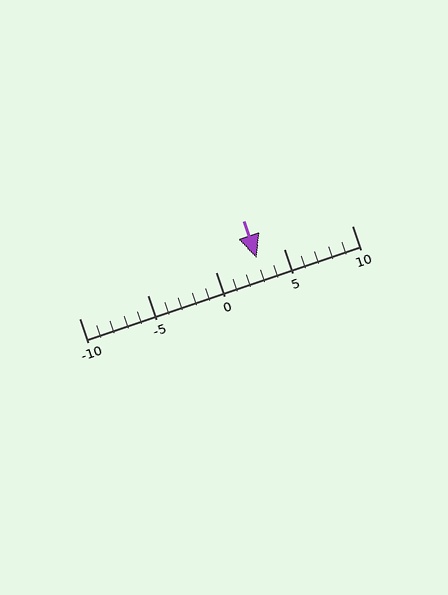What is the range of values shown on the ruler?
The ruler shows values from -10 to 10.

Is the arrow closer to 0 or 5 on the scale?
The arrow is closer to 5.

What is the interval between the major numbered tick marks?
The major tick marks are spaced 5 units apart.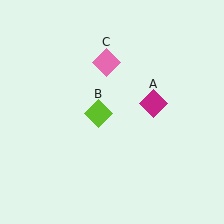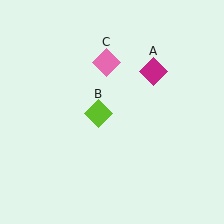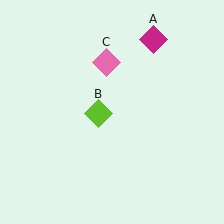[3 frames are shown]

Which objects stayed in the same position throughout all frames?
Lime diamond (object B) and pink diamond (object C) remained stationary.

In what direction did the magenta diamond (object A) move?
The magenta diamond (object A) moved up.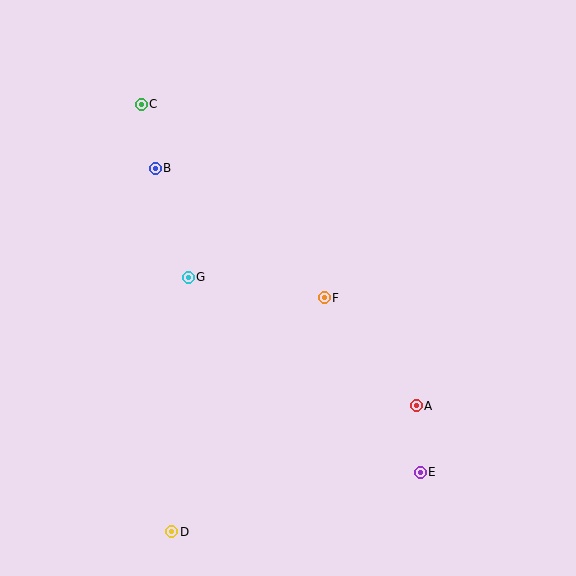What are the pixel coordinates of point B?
Point B is at (155, 168).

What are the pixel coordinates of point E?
Point E is at (420, 472).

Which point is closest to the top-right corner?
Point F is closest to the top-right corner.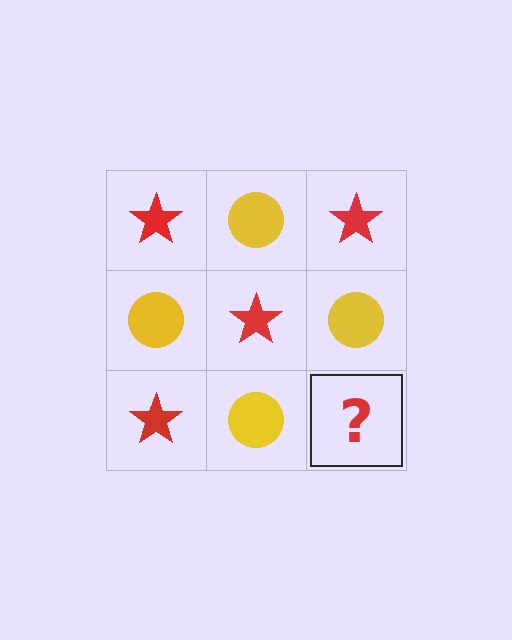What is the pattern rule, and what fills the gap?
The rule is that it alternates red star and yellow circle in a checkerboard pattern. The gap should be filled with a red star.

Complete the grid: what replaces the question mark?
The question mark should be replaced with a red star.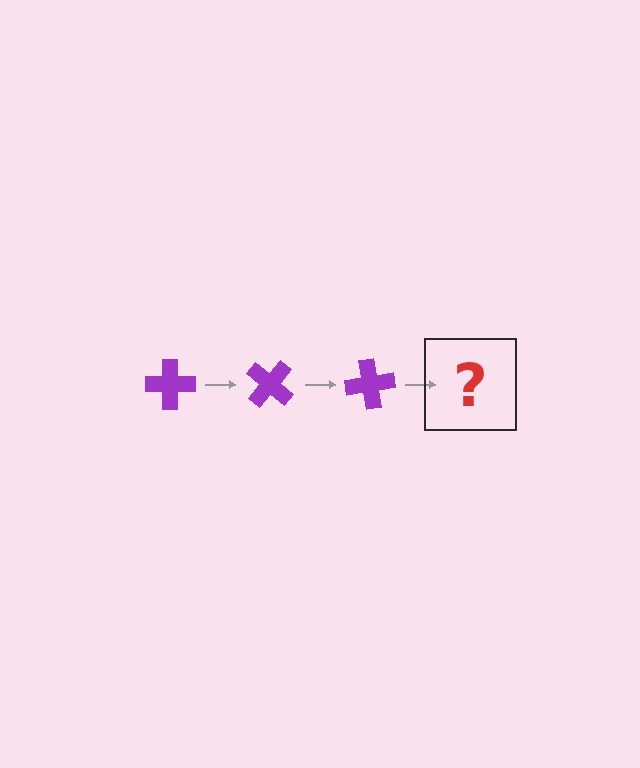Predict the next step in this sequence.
The next step is a purple cross rotated 120 degrees.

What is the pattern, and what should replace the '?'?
The pattern is that the cross rotates 40 degrees each step. The '?' should be a purple cross rotated 120 degrees.